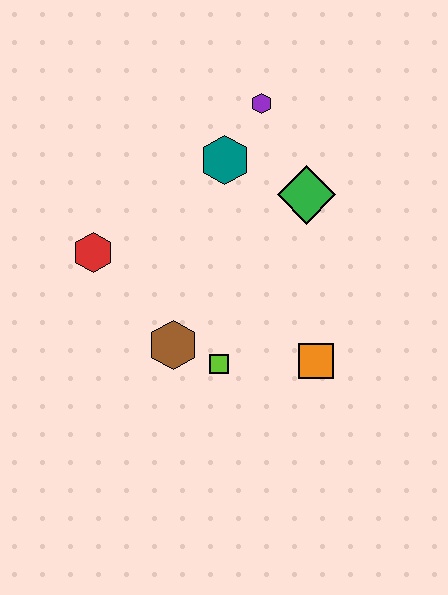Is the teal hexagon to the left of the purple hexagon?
Yes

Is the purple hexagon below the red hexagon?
No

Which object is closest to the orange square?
The lime square is closest to the orange square.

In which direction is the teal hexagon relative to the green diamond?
The teal hexagon is to the left of the green diamond.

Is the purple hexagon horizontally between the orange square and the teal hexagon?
Yes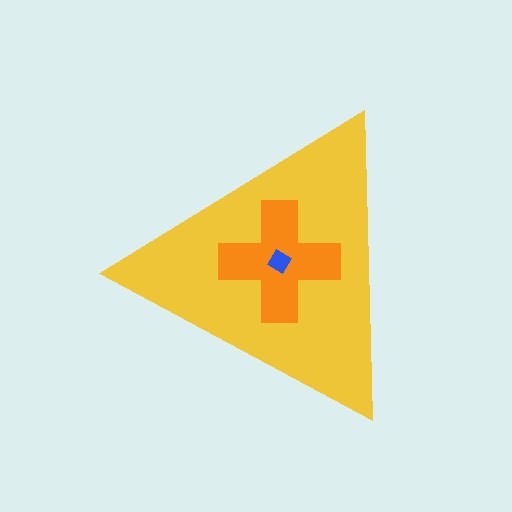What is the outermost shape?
The yellow triangle.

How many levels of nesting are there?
3.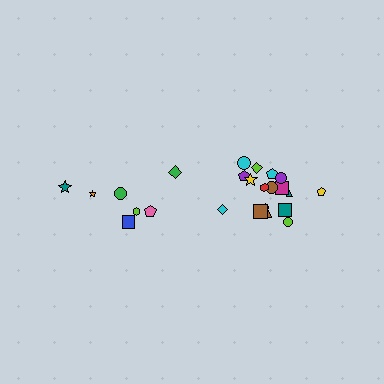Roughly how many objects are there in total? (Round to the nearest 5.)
Roughly 25 objects in total.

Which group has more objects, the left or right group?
The right group.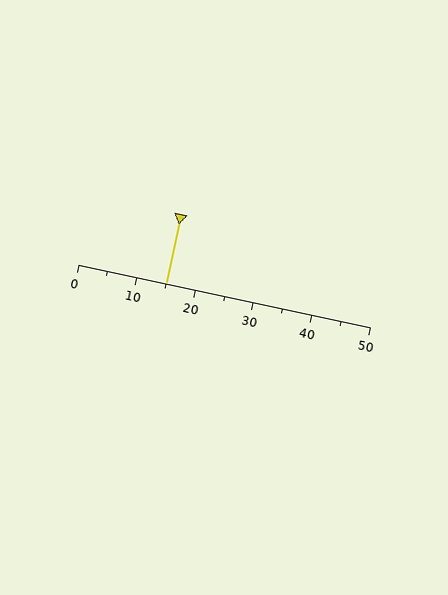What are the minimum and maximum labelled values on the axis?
The axis runs from 0 to 50.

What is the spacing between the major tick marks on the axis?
The major ticks are spaced 10 apart.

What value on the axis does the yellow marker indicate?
The marker indicates approximately 15.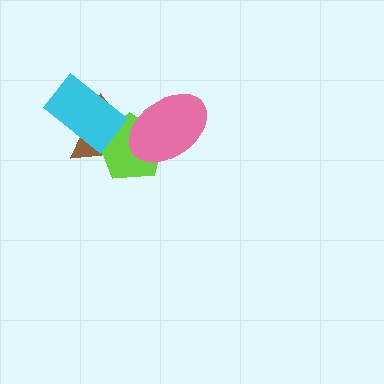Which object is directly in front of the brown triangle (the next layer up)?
The lime pentagon is directly in front of the brown triangle.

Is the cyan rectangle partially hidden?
No, no other shape covers it.